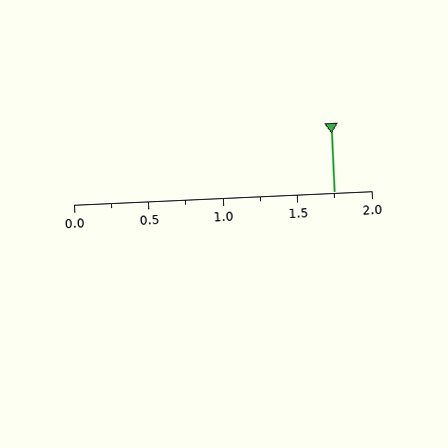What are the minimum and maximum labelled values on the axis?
The axis runs from 0.0 to 2.0.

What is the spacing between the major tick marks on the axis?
The major ticks are spaced 0.5 apart.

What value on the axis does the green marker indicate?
The marker indicates approximately 1.75.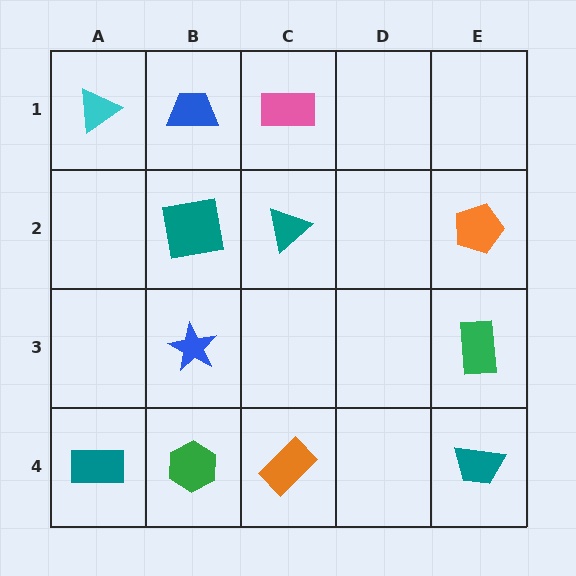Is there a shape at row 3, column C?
No, that cell is empty.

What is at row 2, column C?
A teal triangle.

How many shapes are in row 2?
3 shapes.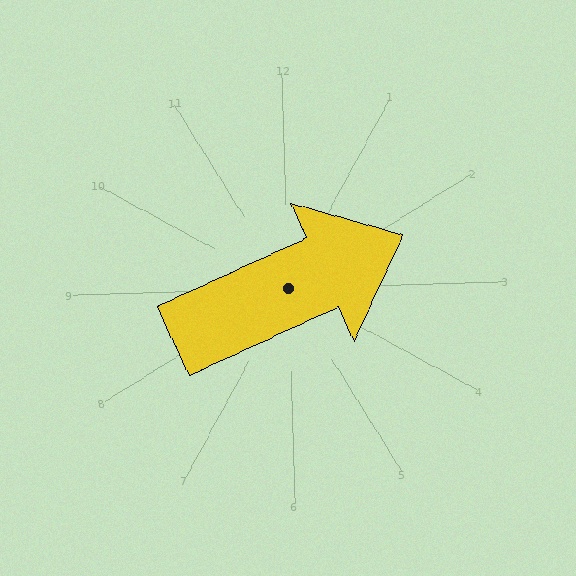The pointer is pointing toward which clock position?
Roughly 2 o'clock.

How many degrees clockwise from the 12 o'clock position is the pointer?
Approximately 67 degrees.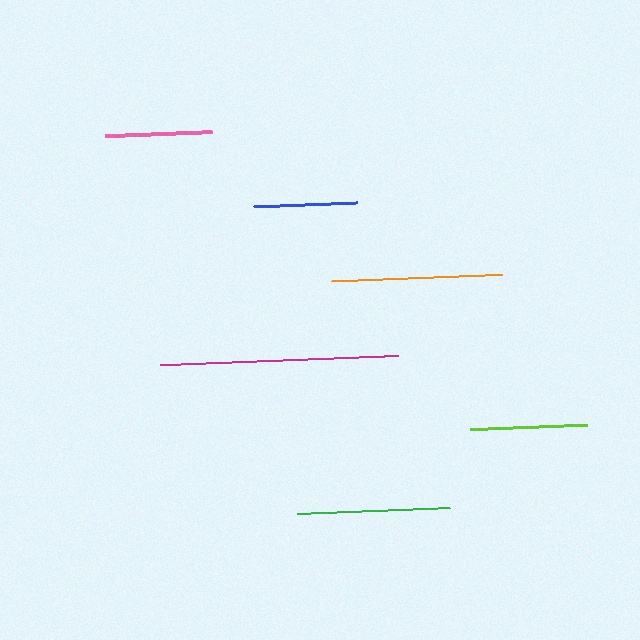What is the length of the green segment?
The green segment is approximately 153 pixels long.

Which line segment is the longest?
The magenta line is the longest at approximately 239 pixels.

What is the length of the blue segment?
The blue segment is approximately 103 pixels long.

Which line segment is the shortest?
The blue line is the shortest at approximately 103 pixels.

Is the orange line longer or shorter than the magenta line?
The magenta line is longer than the orange line.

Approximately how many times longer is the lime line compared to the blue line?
The lime line is approximately 1.1 times the length of the blue line.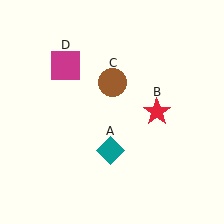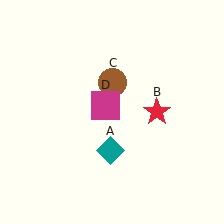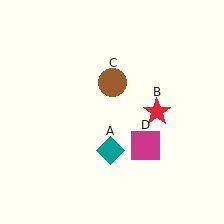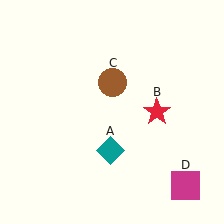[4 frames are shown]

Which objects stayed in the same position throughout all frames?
Teal diamond (object A) and red star (object B) and brown circle (object C) remained stationary.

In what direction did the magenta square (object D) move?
The magenta square (object D) moved down and to the right.